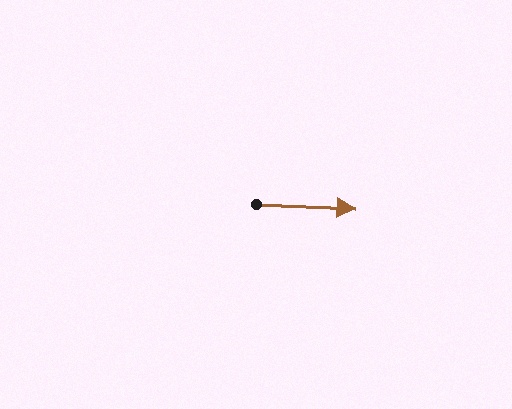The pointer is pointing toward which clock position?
Roughly 3 o'clock.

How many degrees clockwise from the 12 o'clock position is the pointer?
Approximately 92 degrees.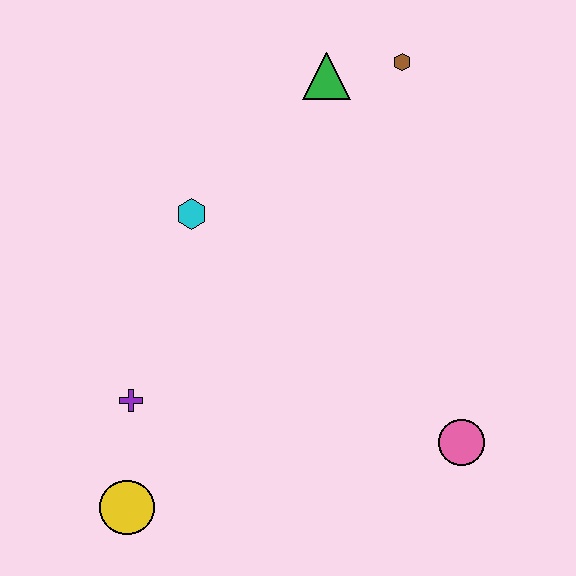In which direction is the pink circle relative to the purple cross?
The pink circle is to the right of the purple cross.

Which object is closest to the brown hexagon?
The green triangle is closest to the brown hexagon.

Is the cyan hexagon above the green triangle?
No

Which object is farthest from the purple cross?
The brown hexagon is farthest from the purple cross.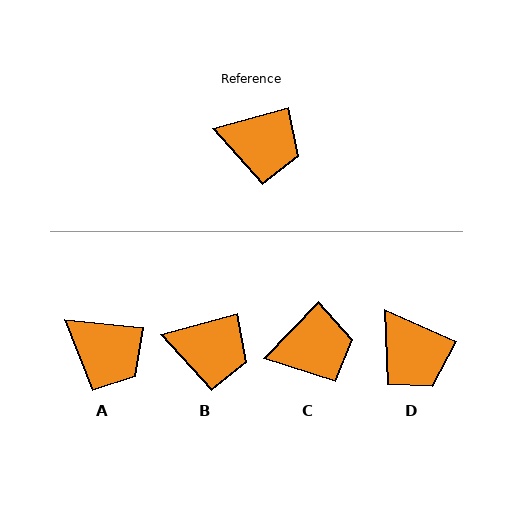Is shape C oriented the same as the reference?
No, it is off by about 31 degrees.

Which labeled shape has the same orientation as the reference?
B.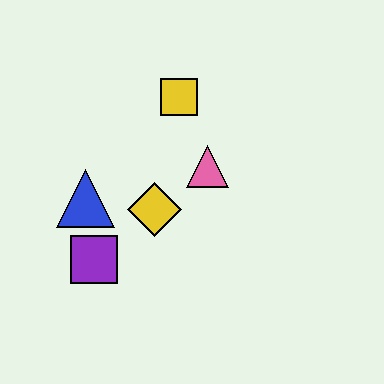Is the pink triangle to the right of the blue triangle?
Yes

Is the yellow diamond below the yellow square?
Yes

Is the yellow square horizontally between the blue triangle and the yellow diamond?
No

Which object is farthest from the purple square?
The yellow square is farthest from the purple square.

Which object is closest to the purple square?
The blue triangle is closest to the purple square.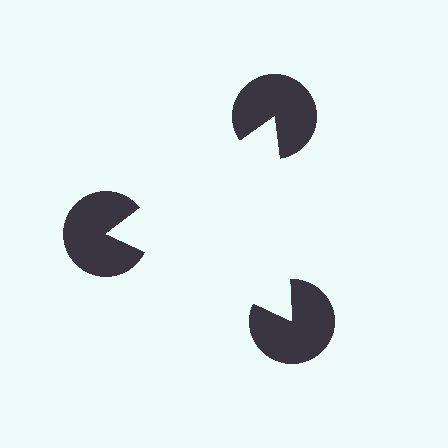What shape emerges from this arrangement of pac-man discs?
An illusory triangle — its edges are inferred from the aligned wedge cuts in the pac-man discs, not physically drawn.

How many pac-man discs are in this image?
There are 3 — one at each vertex of the illusory triangle.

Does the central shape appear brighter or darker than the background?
It typically appears slightly brighter than the background, even though no actual brightness change is drawn.